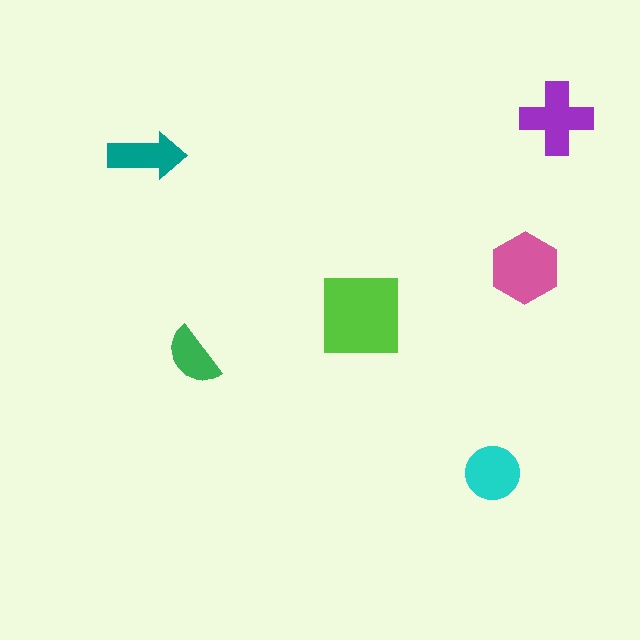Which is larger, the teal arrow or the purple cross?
The purple cross.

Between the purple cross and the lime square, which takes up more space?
The lime square.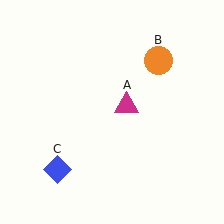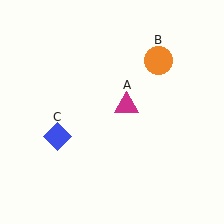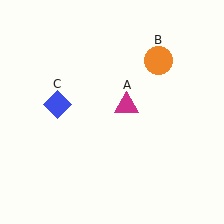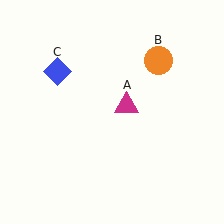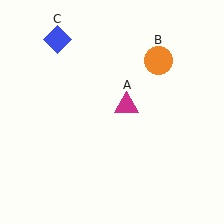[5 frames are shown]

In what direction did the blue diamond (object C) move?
The blue diamond (object C) moved up.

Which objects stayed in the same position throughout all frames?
Magenta triangle (object A) and orange circle (object B) remained stationary.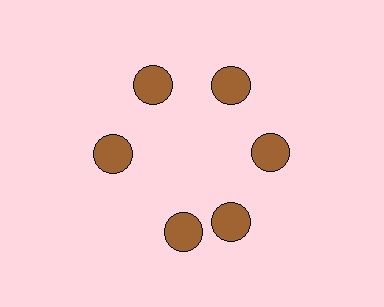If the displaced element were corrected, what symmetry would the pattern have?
It would have 6-fold rotational symmetry — the pattern would map onto itself every 60 degrees.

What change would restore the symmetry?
The symmetry would be restored by rotating it back into even spacing with its neighbors so that all 6 circles sit at equal angles and equal distance from the center.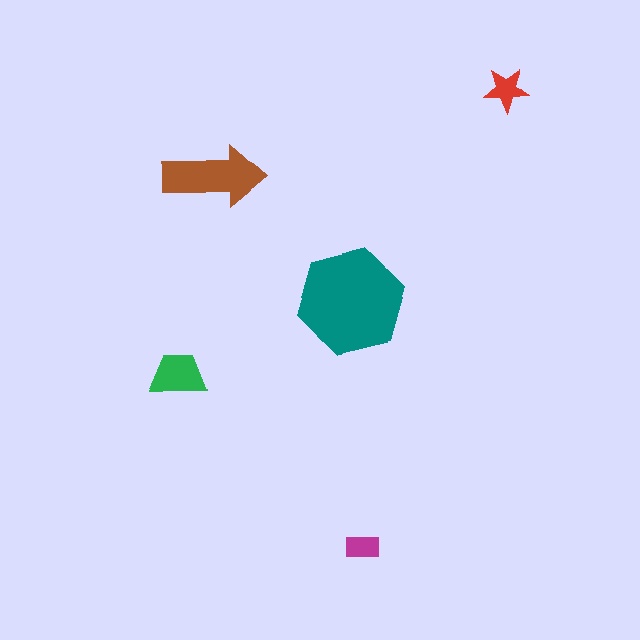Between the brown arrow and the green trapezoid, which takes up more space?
The brown arrow.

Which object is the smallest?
The magenta rectangle.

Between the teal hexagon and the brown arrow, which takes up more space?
The teal hexagon.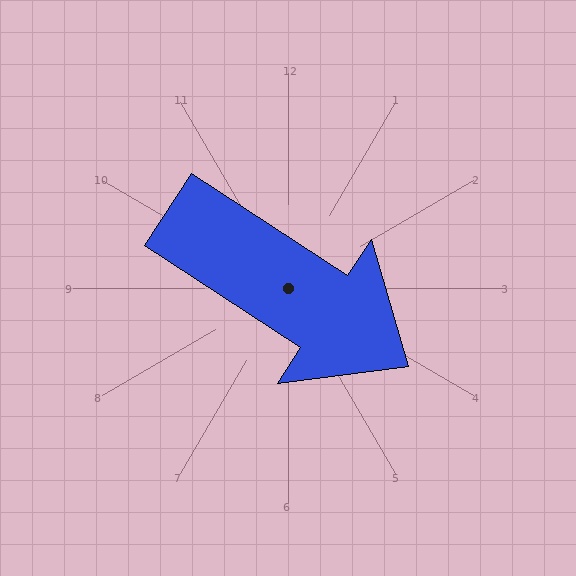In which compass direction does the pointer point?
Southeast.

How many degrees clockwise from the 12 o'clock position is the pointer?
Approximately 123 degrees.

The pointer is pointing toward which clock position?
Roughly 4 o'clock.